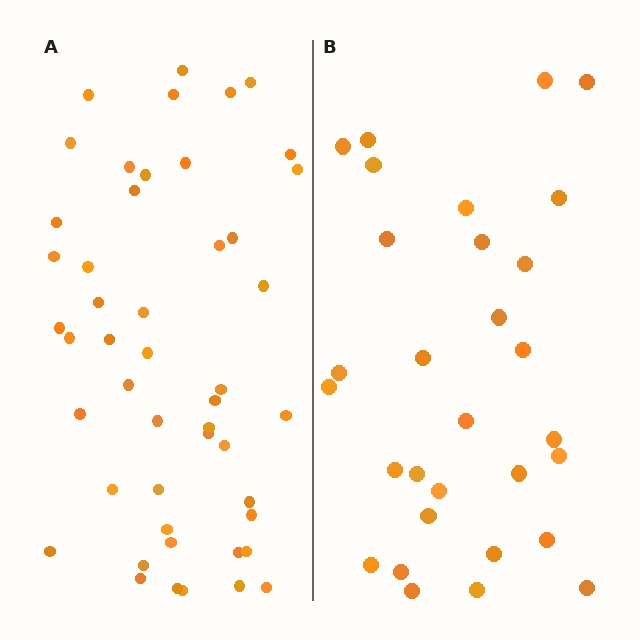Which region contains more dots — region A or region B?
Region A (the left region) has more dots.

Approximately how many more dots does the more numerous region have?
Region A has approximately 20 more dots than region B.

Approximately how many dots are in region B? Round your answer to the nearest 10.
About 30 dots.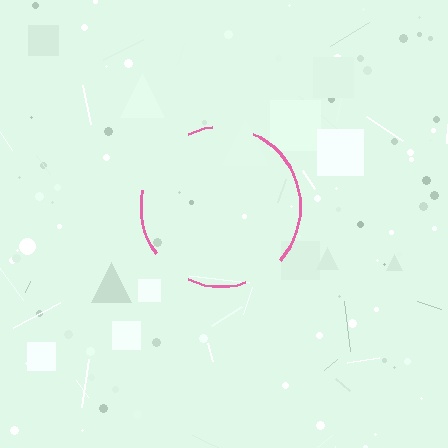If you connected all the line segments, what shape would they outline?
They would outline a circle.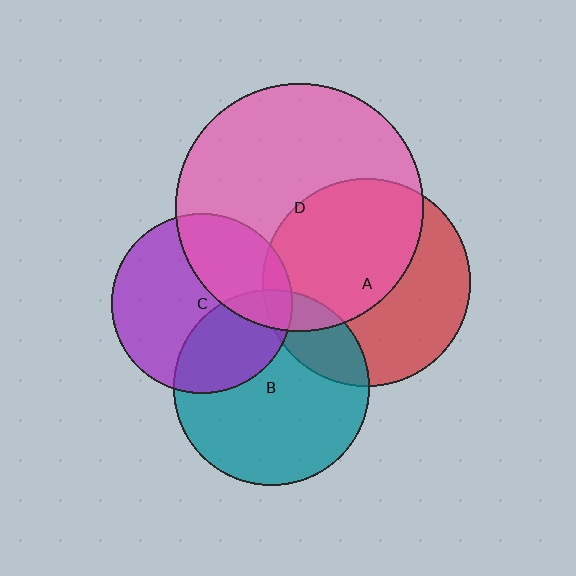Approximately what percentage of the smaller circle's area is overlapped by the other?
Approximately 5%.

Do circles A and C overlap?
Yes.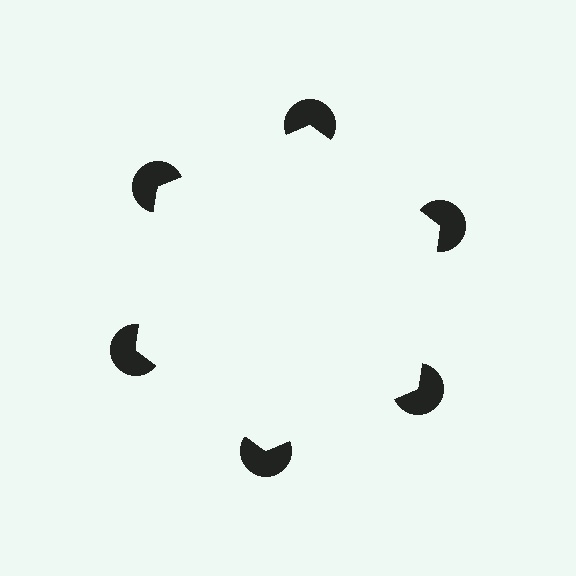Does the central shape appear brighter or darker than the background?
It typically appears slightly brighter than the background, even though no actual brightness change is drawn.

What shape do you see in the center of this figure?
An illusory hexagon — its edges are inferred from the aligned wedge cuts in the pac-man discs, not physically drawn.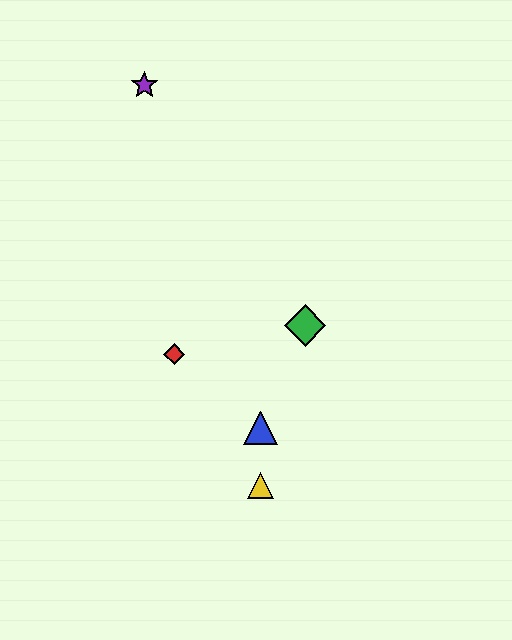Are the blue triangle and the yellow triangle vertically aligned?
Yes, both are at x≈260.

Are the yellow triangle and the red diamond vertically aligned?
No, the yellow triangle is at x≈260 and the red diamond is at x≈174.